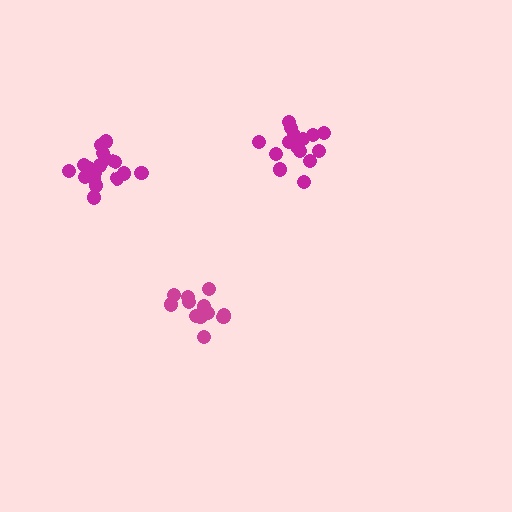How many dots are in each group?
Group 1: 15 dots, Group 2: 13 dots, Group 3: 17 dots (45 total).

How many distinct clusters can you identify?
There are 3 distinct clusters.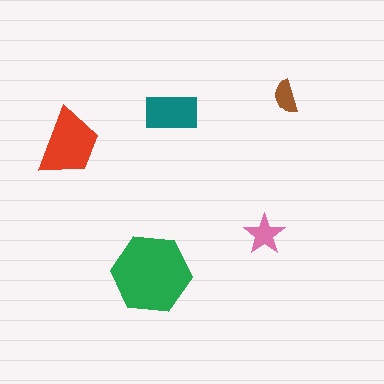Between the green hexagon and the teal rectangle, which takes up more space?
The green hexagon.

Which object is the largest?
The green hexagon.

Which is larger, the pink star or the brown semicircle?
The pink star.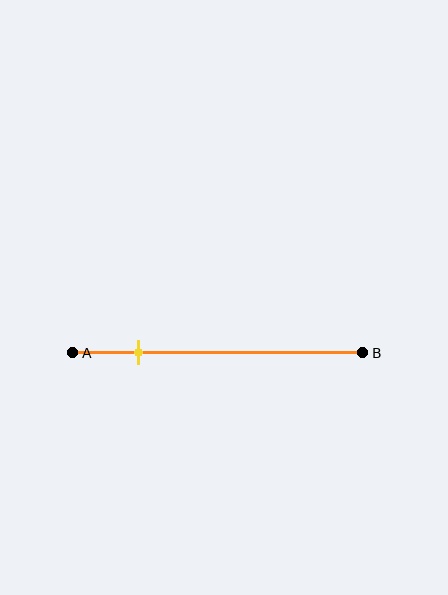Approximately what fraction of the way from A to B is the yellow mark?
The yellow mark is approximately 25% of the way from A to B.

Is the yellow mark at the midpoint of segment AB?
No, the mark is at about 25% from A, not at the 50% midpoint.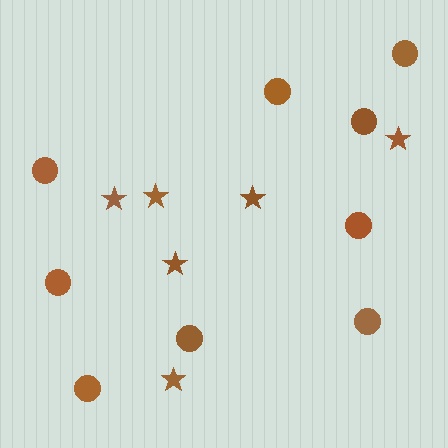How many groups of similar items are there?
There are 2 groups: one group of circles (9) and one group of stars (6).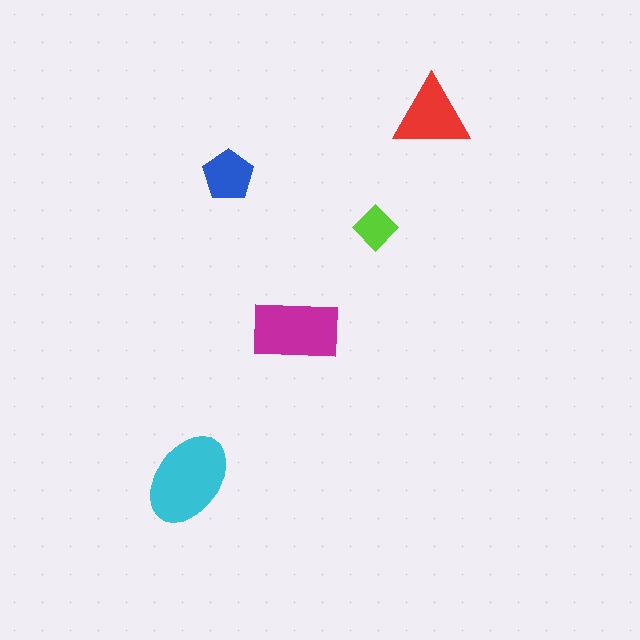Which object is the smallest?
The lime diamond.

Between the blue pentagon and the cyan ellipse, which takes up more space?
The cyan ellipse.